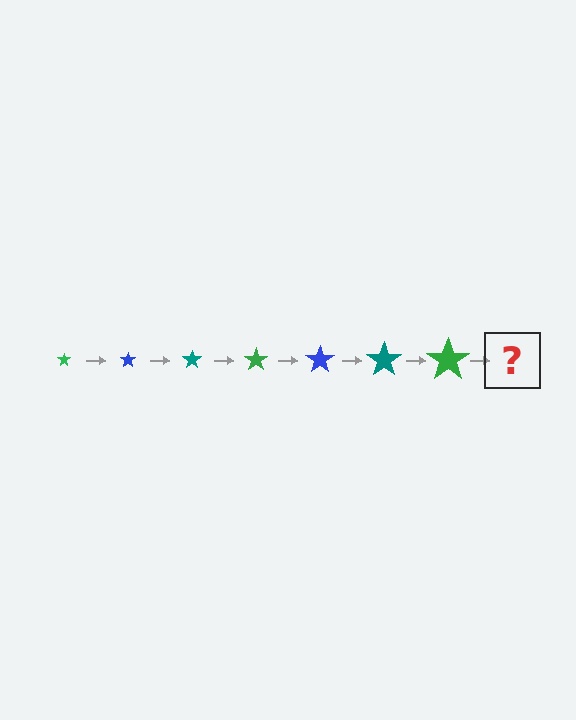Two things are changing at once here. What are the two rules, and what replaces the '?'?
The two rules are that the star grows larger each step and the color cycles through green, blue, and teal. The '?' should be a blue star, larger than the previous one.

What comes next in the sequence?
The next element should be a blue star, larger than the previous one.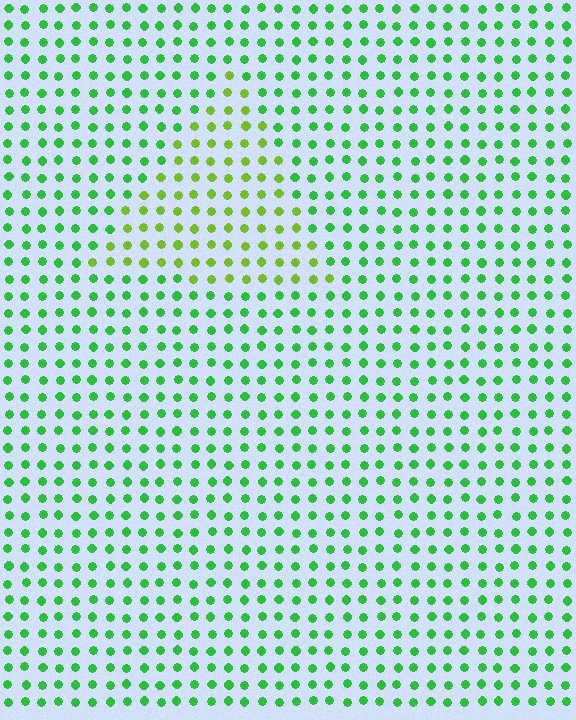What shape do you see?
I see a triangle.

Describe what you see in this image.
The image is filled with small green elements in a uniform arrangement. A triangle-shaped region is visible where the elements are tinted to a slightly different hue, forming a subtle color boundary.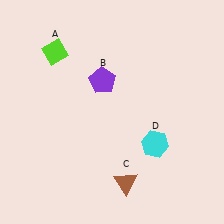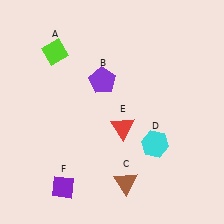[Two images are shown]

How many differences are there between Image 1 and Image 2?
There are 2 differences between the two images.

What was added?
A red triangle (E), a purple diamond (F) were added in Image 2.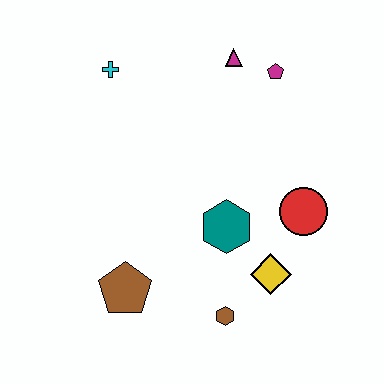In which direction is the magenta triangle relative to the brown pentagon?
The magenta triangle is above the brown pentagon.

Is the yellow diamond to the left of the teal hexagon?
No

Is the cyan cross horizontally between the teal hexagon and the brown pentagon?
No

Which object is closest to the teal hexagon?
The yellow diamond is closest to the teal hexagon.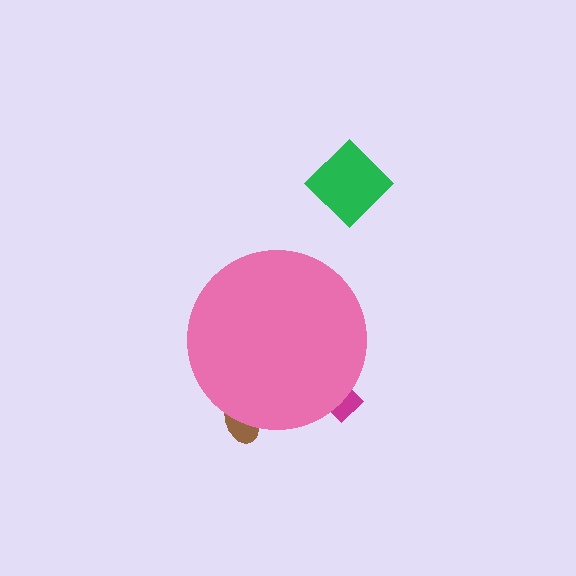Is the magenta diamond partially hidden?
Yes, the magenta diamond is partially hidden behind the pink circle.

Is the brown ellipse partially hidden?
Yes, the brown ellipse is partially hidden behind the pink circle.